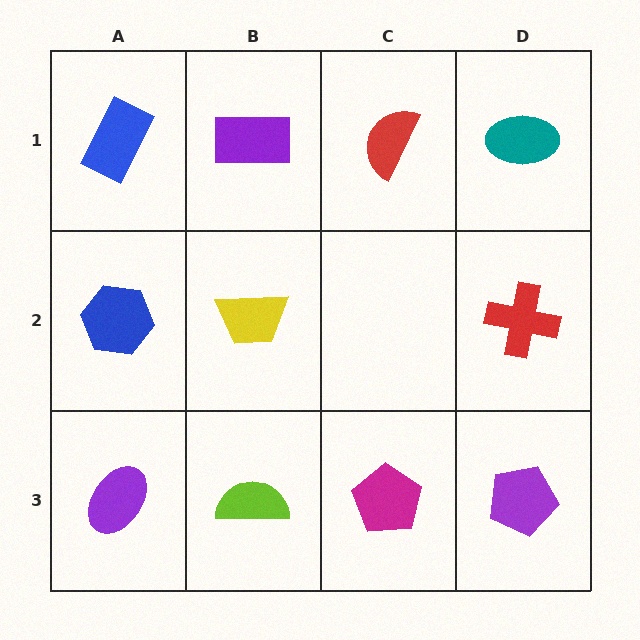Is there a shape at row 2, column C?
No, that cell is empty.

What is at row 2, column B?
A yellow trapezoid.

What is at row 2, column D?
A red cross.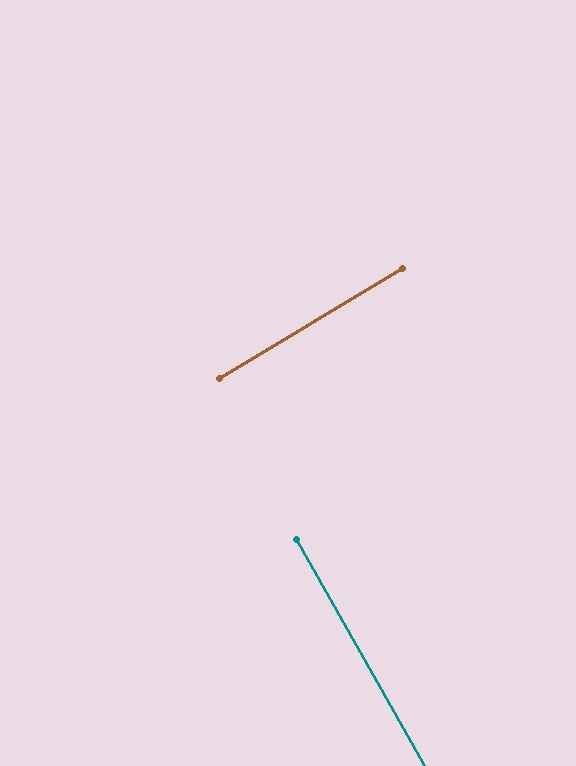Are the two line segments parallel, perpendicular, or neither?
Perpendicular — they meet at approximately 89°.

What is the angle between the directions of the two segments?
Approximately 89 degrees.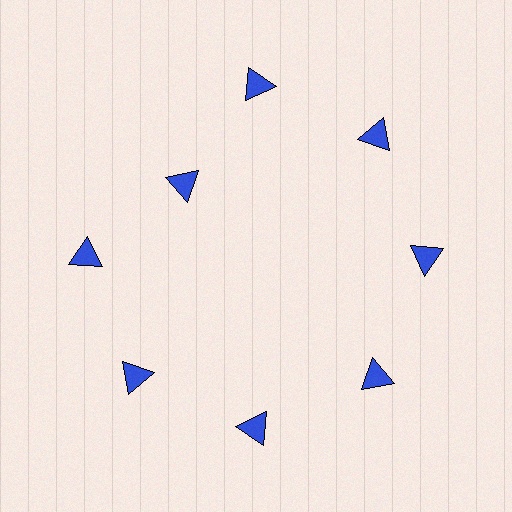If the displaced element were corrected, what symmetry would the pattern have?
It would have 8-fold rotational symmetry — the pattern would map onto itself every 45 degrees.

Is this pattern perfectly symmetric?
No. The 8 blue triangles are arranged in a ring, but one element near the 10 o'clock position is pulled inward toward the center, breaking the 8-fold rotational symmetry.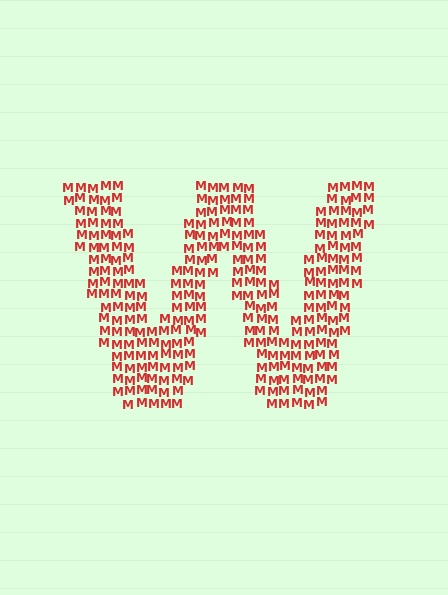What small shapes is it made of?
It is made of small letter M's.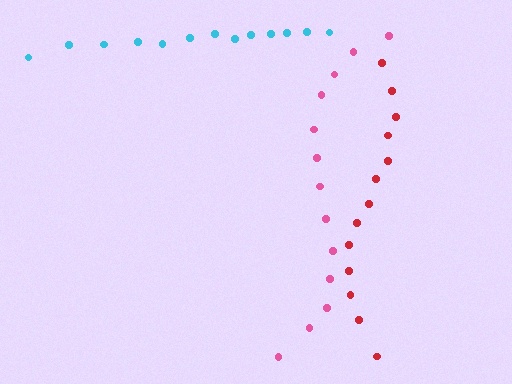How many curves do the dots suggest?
There are 3 distinct paths.